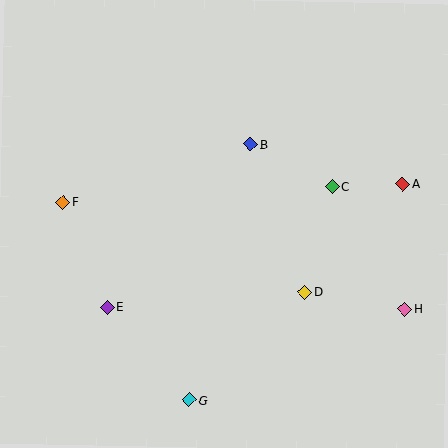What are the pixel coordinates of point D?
Point D is at (305, 292).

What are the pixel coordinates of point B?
Point B is at (250, 144).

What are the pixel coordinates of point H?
Point H is at (405, 309).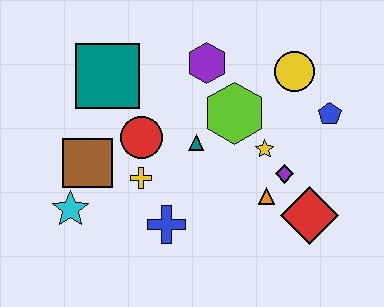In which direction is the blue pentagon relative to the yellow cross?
The blue pentagon is to the right of the yellow cross.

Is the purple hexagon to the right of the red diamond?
No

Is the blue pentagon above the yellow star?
Yes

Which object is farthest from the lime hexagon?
The cyan star is farthest from the lime hexagon.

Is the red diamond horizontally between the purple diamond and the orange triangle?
No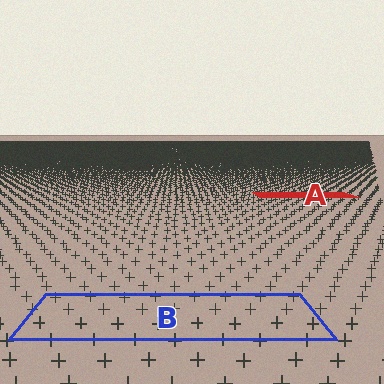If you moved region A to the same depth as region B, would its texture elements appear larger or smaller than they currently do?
They would appear larger. At a closer depth, the same texture elements are projected at a bigger on-screen size.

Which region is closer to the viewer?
Region B is closer. The texture elements there are larger and more spread out.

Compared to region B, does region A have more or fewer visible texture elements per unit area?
Region A has more texture elements per unit area — they are packed more densely because it is farther away.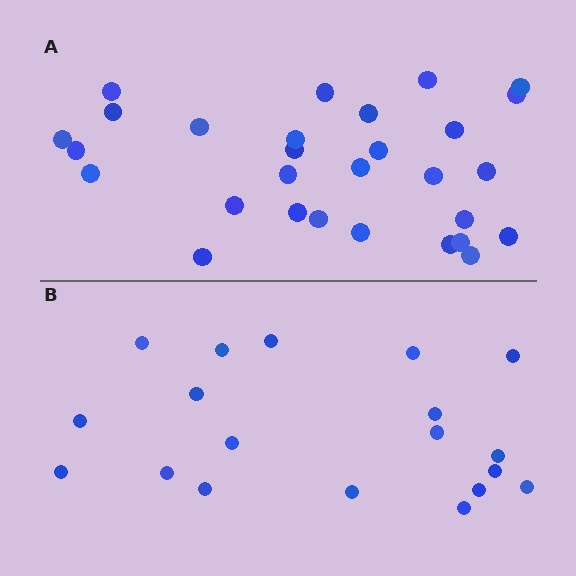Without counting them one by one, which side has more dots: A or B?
Region A (the top region) has more dots.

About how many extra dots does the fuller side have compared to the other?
Region A has roughly 10 or so more dots than region B.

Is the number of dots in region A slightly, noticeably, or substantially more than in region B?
Region A has substantially more. The ratio is roughly 1.5 to 1.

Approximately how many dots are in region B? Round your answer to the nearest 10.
About 20 dots. (The exact count is 19, which rounds to 20.)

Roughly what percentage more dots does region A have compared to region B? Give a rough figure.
About 55% more.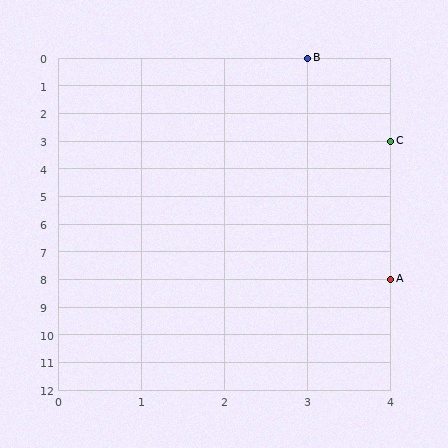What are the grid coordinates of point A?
Point A is at grid coordinates (4, 8).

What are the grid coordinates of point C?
Point C is at grid coordinates (4, 3).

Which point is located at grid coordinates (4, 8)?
Point A is at (4, 8).